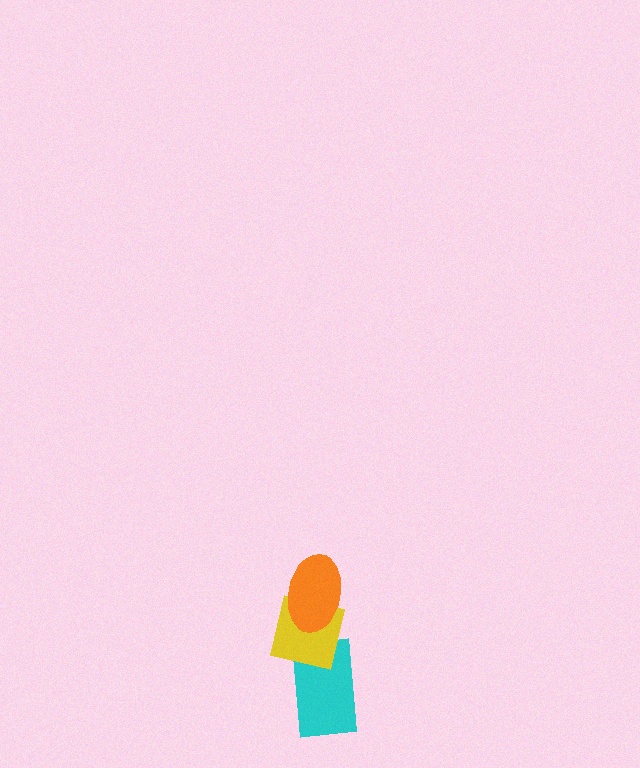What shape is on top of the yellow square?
The orange ellipse is on top of the yellow square.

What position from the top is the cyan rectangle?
The cyan rectangle is 3rd from the top.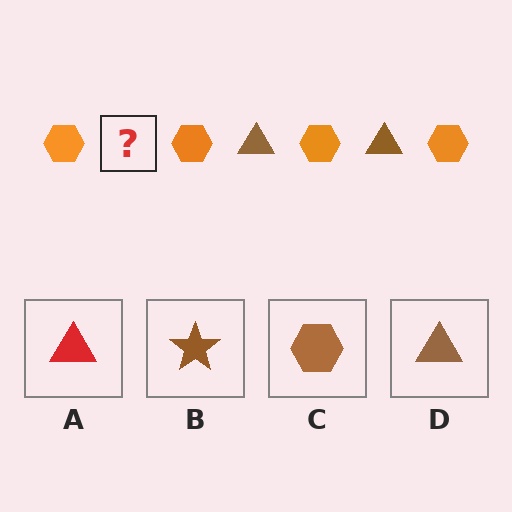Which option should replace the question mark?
Option D.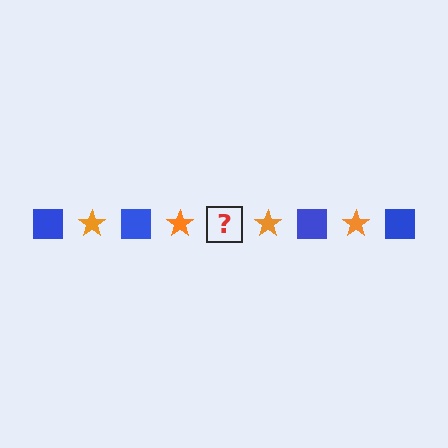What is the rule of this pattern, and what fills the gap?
The rule is that the pattern alternates between blue square and orange star. The gap should be filled with a blue square.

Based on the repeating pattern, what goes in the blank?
The blank should be a blue square.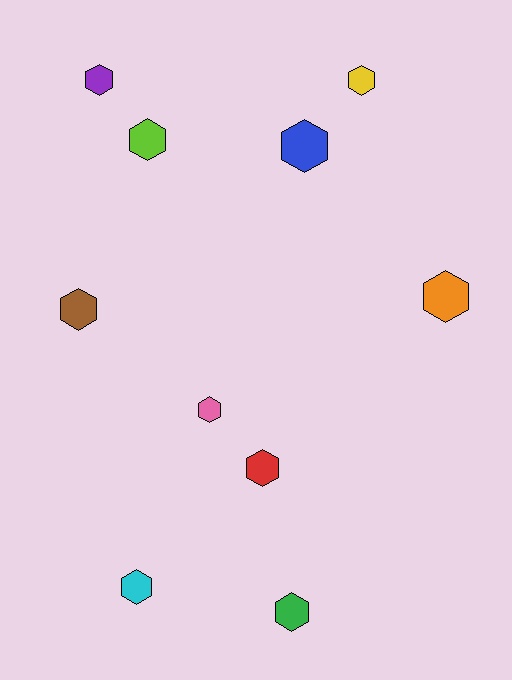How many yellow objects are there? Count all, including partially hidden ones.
There is 1 yellow object.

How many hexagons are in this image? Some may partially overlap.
There are 10 hexagons.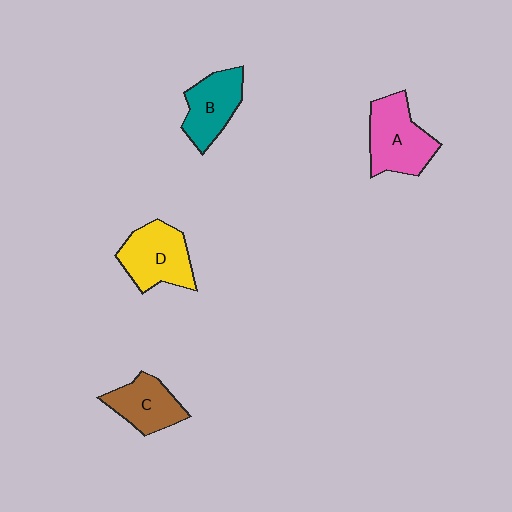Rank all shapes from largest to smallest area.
From largest to smallest: A (pink), D (yellow), B (teal), C (brown).